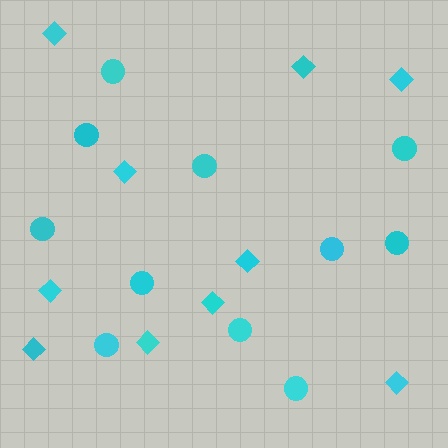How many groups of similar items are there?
There are 2 groups: one group of circles (11) and one group of diamonds (10).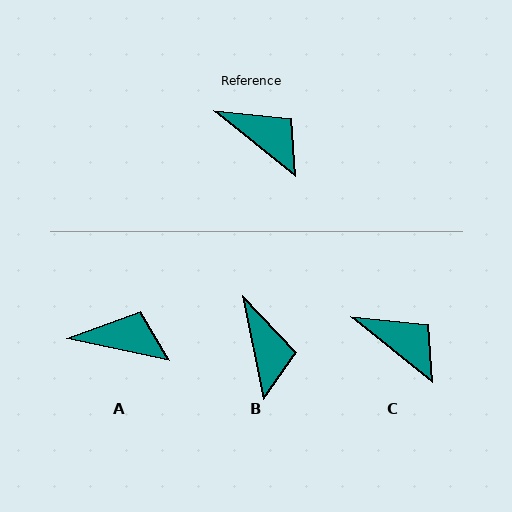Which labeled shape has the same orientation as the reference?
C.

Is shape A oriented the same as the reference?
No, it is off by about 26 degrees.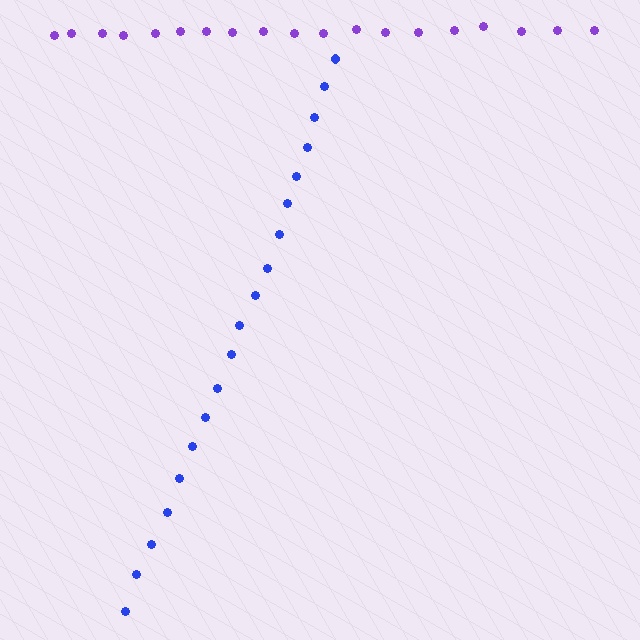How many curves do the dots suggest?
There are 2 distinct paths.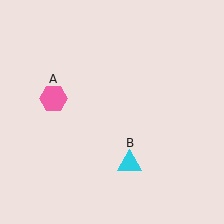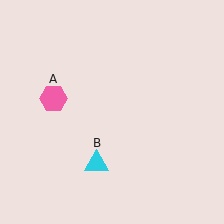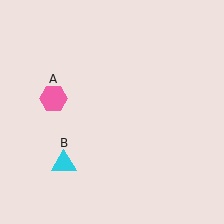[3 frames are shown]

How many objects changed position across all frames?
1 object changed position: cyan triangle (object B).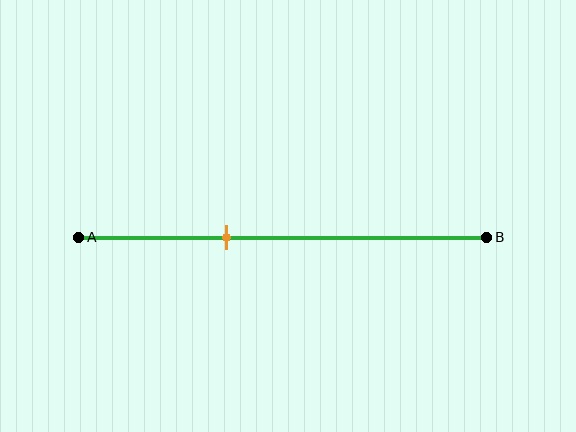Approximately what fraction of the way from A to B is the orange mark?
The orange mark is approximately 35% of the way from A to B.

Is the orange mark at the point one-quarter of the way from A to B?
No, the mark is at about 35% from A, not at the 25% one-quarter point.